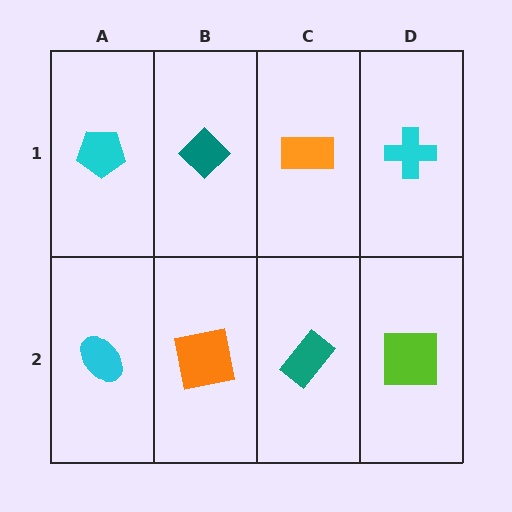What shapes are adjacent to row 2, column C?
An orange rectangle (row 1, column C), an orange square (row 2, column B), a lime square (row 2, column D).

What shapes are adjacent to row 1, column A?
A cyan ellipse (row 2, column A), a teal diamond (row 1, column B).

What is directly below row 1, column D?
A lime square.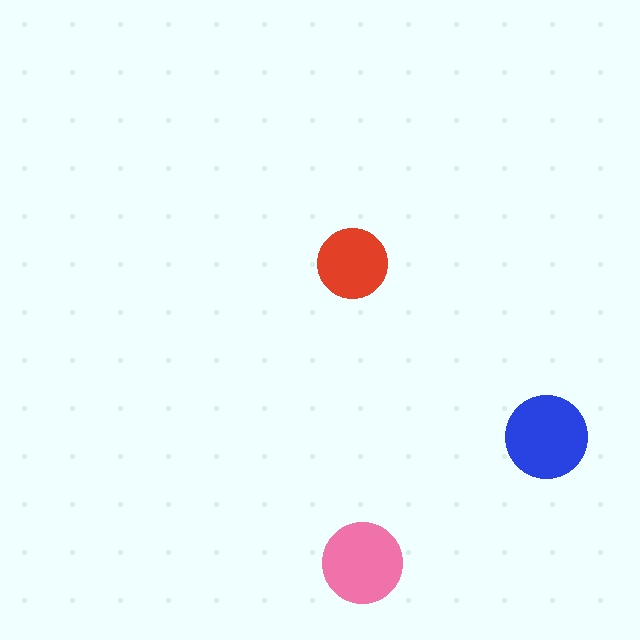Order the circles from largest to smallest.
the blue one, the pink one, the red one.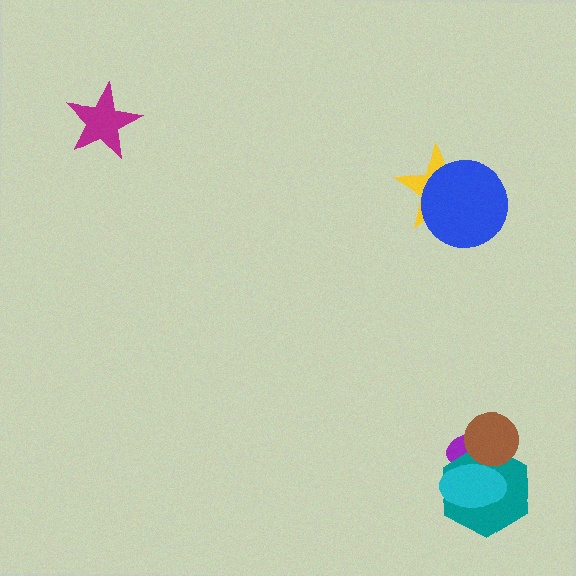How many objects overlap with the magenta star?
0 objects overlap with the magenta star.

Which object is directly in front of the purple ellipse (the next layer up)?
The teal hexagon is directly in front of the purple ellipse.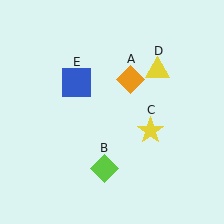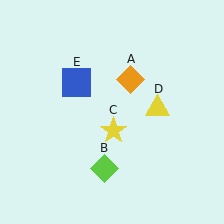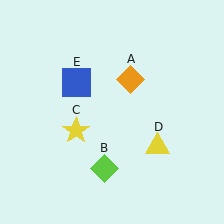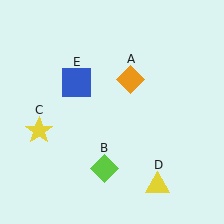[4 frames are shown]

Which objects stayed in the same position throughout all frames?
Orange diamond (object A) and lime diamond (object B) and blue square (object E) remained stationary.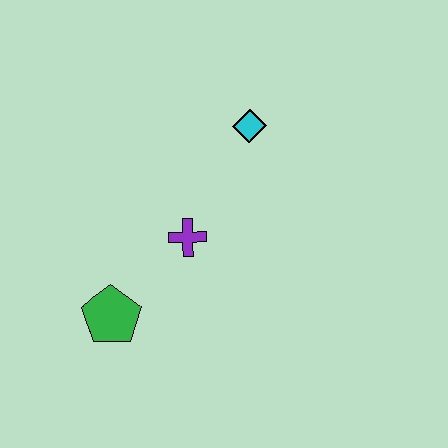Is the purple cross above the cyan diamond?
No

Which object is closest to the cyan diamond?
The purple cross is closest to the cyan diamond.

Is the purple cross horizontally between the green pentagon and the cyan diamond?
Yes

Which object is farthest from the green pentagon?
The cyan diamond is farthest from the green pentagon.